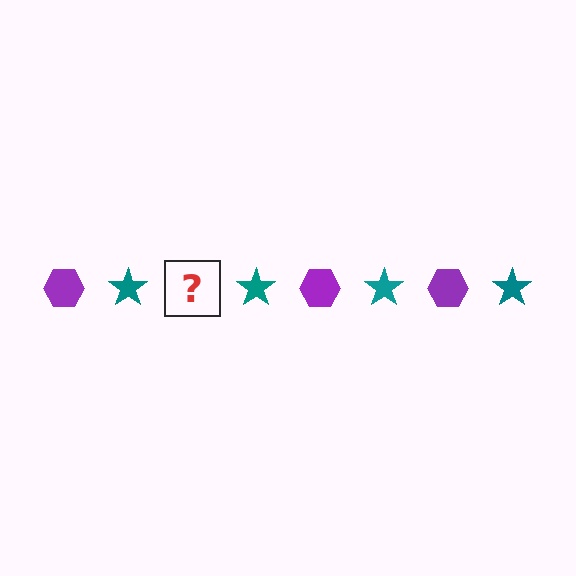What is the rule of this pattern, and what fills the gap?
The rule is that the pattern alternates between purple hexagon and teal star. The gap should be filled with a purple hexagon.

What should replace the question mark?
The question mark should be replaced with a purple hexagon.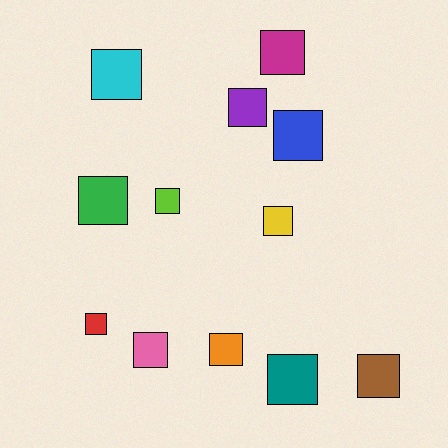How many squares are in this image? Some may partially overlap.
There are 12 squares.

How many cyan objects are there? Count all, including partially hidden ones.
There is 1 cyan object.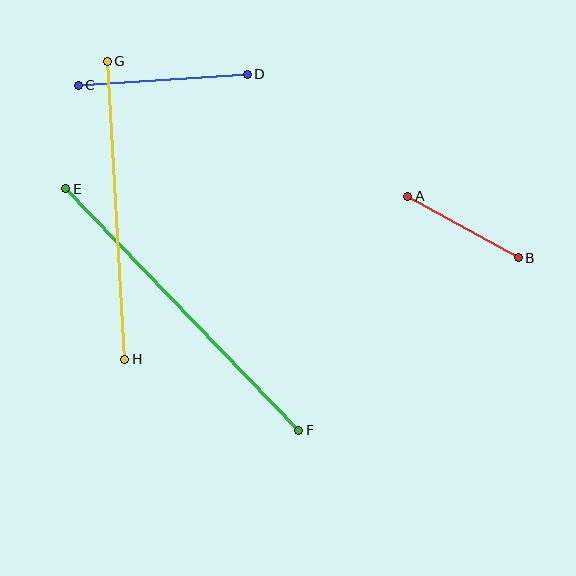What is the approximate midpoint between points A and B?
The midpoint is at approximately (463, 227) pixels.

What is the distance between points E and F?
The distance is approximately 335 pixels.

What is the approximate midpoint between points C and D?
The midpoint is at approximately (163, 80) pixels.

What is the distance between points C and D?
The distance is approximately 170 pixels.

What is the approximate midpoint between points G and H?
The midpoint is at approximately (116, 210) pixels.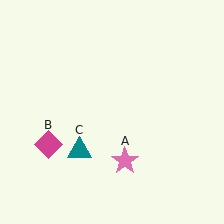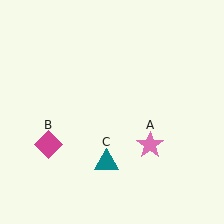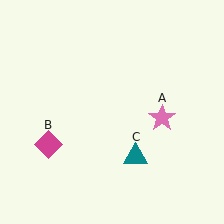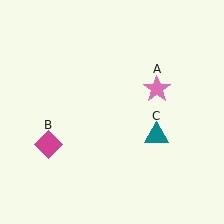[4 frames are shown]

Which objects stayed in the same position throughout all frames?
Magenta diamond (object B) remained stationary.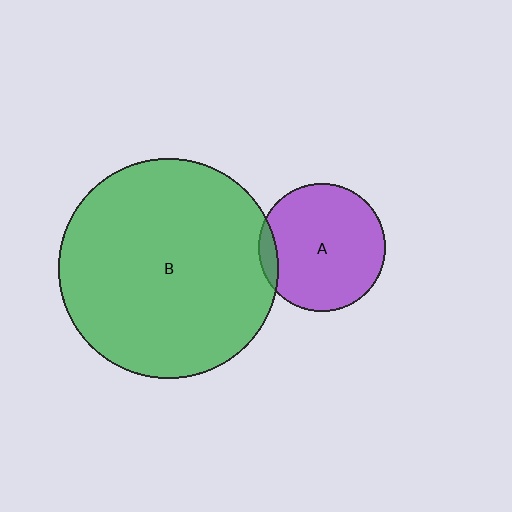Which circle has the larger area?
Circle B (green).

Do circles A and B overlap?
Yes.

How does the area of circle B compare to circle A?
Approximately 3.0 times.